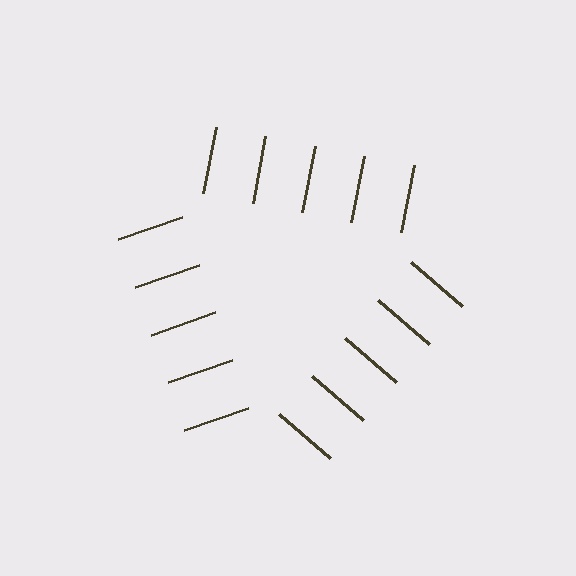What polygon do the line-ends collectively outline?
An illusory triangle — the line segments terminate on its edges but no continuous stroke is drawn.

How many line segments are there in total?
15 — 5 along each of the 3 edges.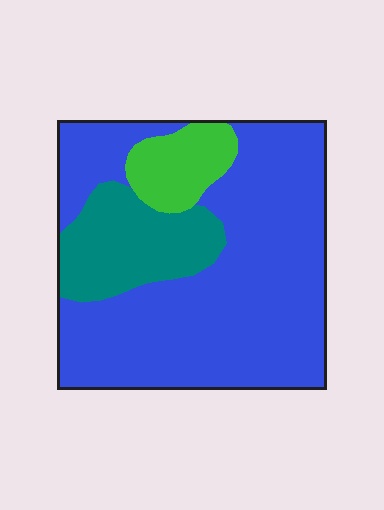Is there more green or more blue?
Blue.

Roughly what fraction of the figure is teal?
Teal takes up about one fifth (1/5) of the figure.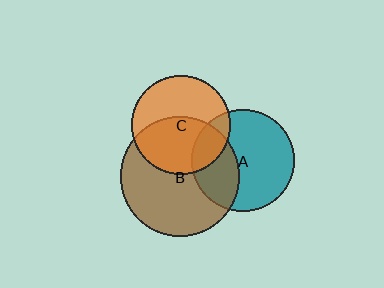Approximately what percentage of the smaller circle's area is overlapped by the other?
Approximately 50%.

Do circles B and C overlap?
Yes.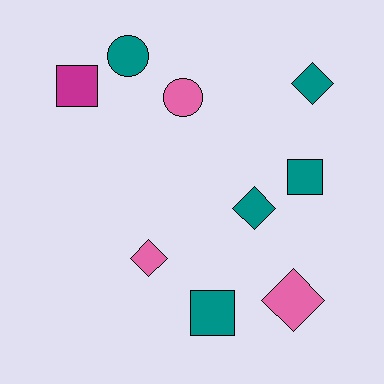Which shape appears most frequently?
Diamond, with 4 objects.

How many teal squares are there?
There are 2 teal squares.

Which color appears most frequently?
Teal, with 5 objects.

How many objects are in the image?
There are 9 objects.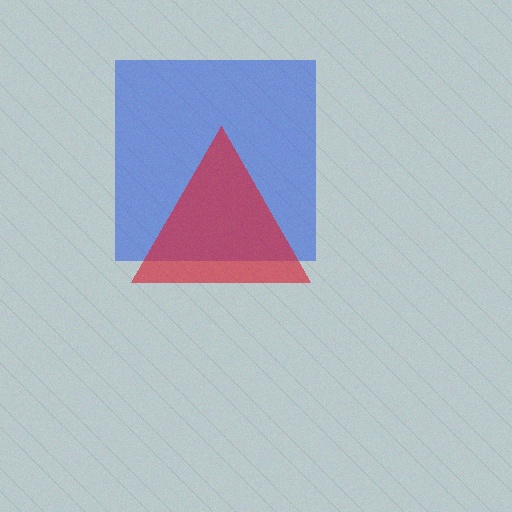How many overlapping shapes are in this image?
There are 2 overlapping shapes in the image.